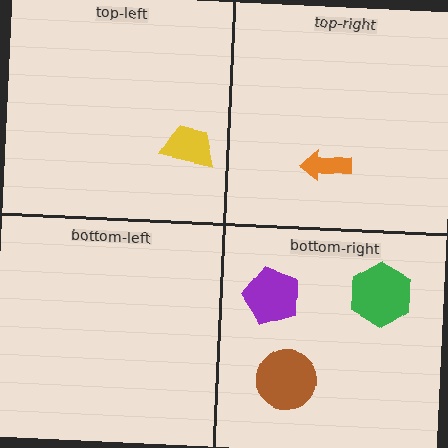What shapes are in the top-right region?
The orange arrow.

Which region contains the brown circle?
The bottom-right region.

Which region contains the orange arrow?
The top-right region.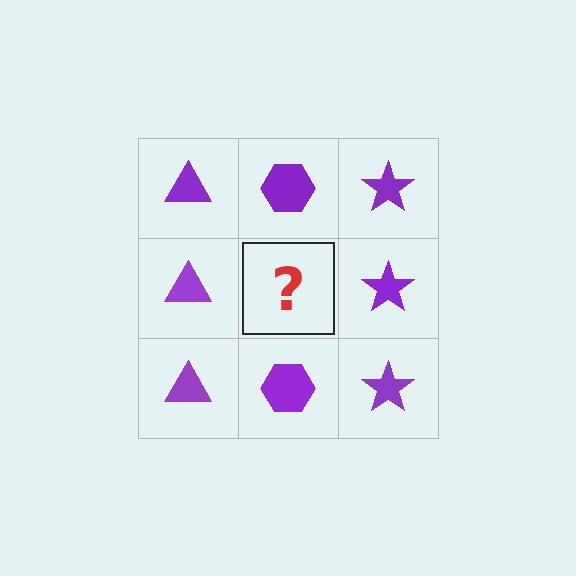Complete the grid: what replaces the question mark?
The question mark should be replaced with a purple hexagon.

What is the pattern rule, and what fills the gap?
The rule is that each column has a consistent shape. The gap should be filled with a purple hexagon.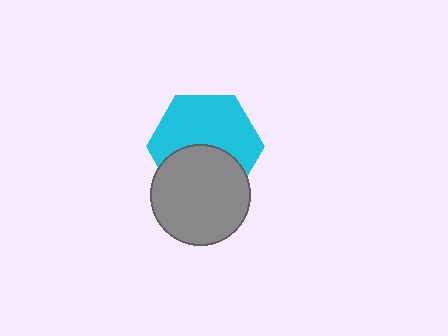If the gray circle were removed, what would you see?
You would see the complete cyan hexagon.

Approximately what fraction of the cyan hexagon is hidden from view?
Roughly 40% of the cyan hexagon is hidden behind the gray circle.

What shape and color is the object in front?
The object in front is a gray circle.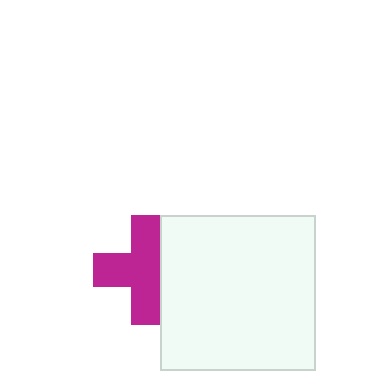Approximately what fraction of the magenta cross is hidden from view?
Roughly 31% of the magenta cross is hidden behind the white square.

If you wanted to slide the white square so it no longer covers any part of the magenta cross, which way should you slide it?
Slide it right — that is the most direct way to separate the two shapes.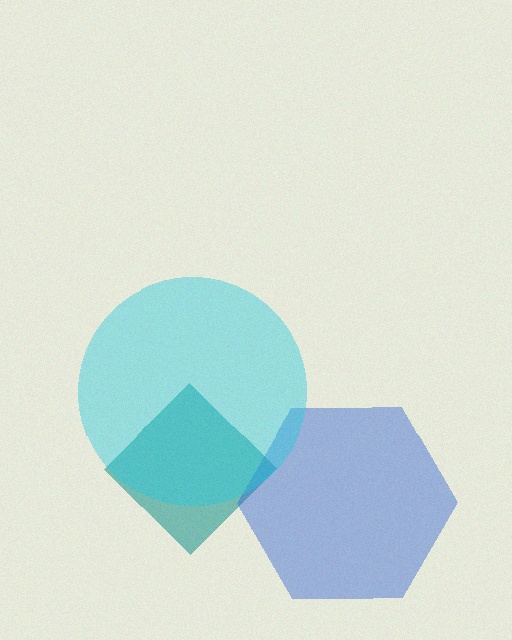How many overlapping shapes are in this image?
There are 3 overlapping shapes in the image.